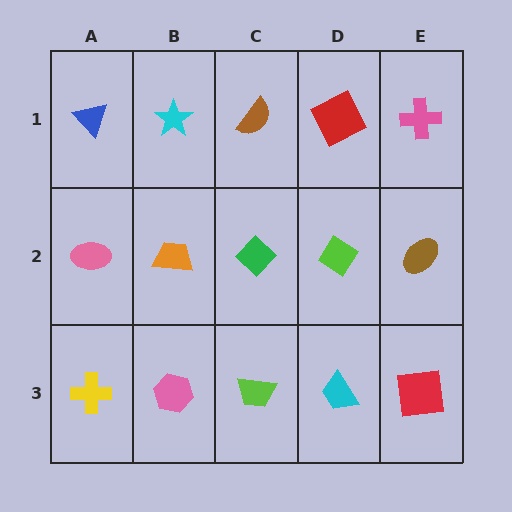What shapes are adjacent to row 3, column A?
A pink ellipse (row 2, column A), a pink hexagon (row 3, column B).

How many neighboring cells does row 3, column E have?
2.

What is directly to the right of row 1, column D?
A pink cross.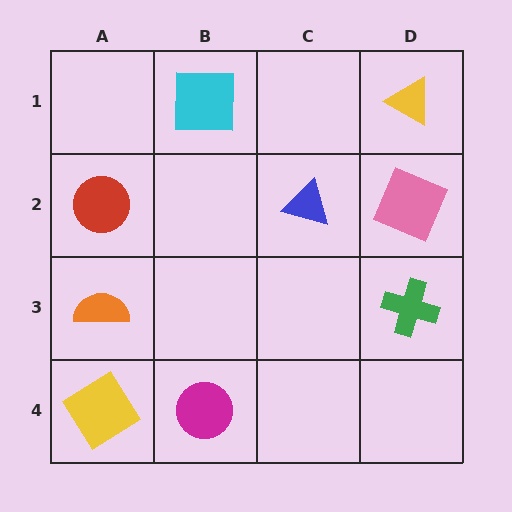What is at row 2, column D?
A pink square.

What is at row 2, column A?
A red circle.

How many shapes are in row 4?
2 shapes.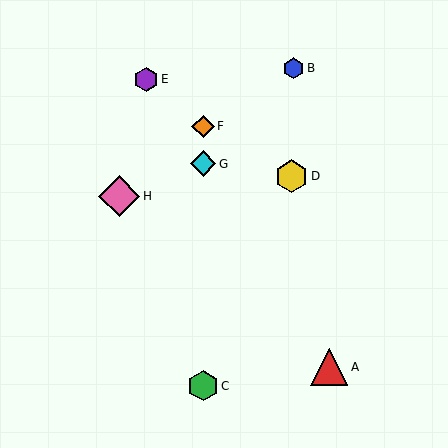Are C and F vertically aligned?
Yes, both are at x≈203.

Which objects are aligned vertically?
Objects C, F, G are aligned vertically.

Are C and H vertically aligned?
No, C is at x≈203 and H is at x≈119.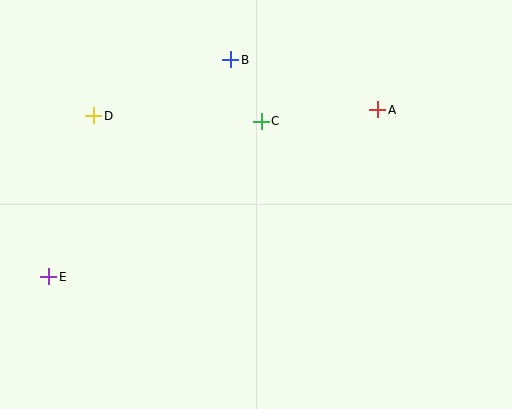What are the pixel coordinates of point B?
Point B is at (231, 60).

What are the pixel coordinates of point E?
Point E is at (49, 277).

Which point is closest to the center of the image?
Point C at (261, 121) is closest to the center.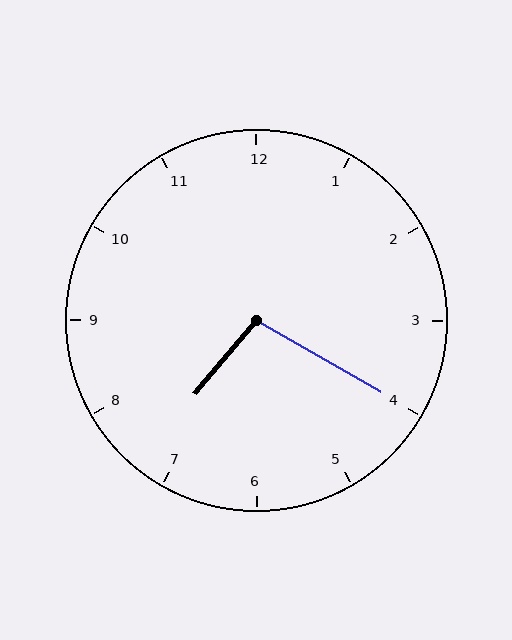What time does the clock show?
7:20.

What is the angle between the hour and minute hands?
Approximately 100 degrees.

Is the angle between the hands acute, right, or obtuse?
It is obtuse.